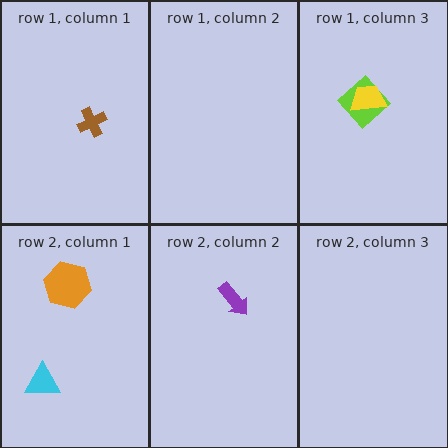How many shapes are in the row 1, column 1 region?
1.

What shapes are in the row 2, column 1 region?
The cyan triangle, the orange hexagon.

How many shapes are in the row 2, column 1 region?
2.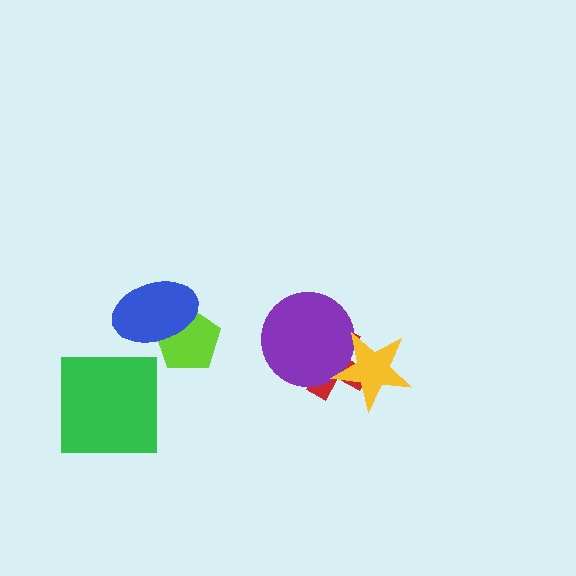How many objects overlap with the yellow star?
2 objects overlap with the yellow star.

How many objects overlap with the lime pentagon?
1 object overlaps with the lime pentagon.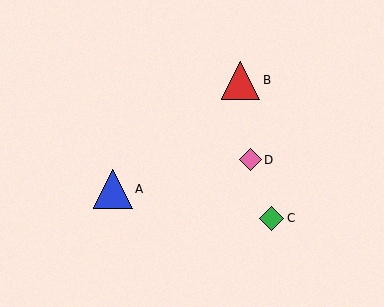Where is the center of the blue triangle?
The center of the blue triangle is at (113, 189).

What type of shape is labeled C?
Shape C is a green diamond.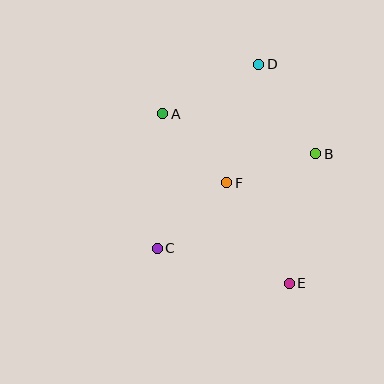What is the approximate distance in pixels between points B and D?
The distance between B and D is approximately 106 pixels.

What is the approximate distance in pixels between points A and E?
The distance between A and E is approximately 212 pixels.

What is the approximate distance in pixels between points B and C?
The distance between B and C is approximately 185 pixels.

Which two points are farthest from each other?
Points D and E are farthest from each other.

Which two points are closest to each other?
Points B and F are closest to each other.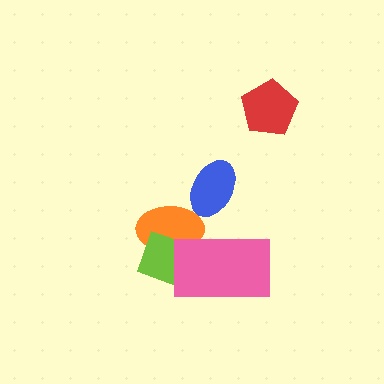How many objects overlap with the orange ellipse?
2 objects overlap with the orange ellipse.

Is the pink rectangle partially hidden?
No, no other shape covers it.